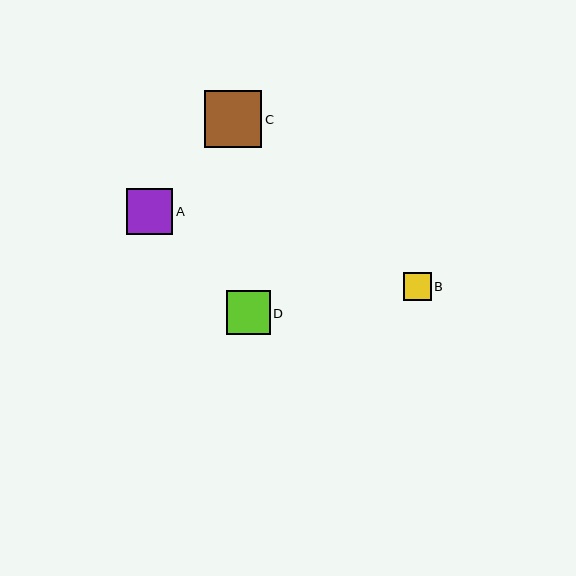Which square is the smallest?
Square B is the smallest with a size of approximately 28 pixels.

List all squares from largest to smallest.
From largest to smallest: C, A, D, B.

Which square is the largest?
Square C is the largest with a size of approximately 57 pixels.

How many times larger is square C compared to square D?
Square C is approximately 1.3 times the size of square D.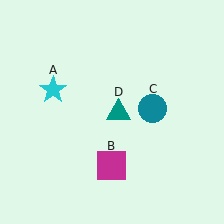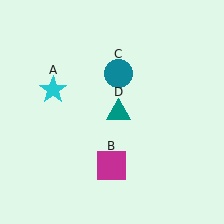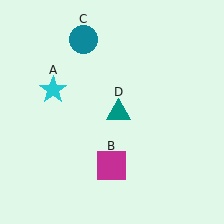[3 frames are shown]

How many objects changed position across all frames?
1 object changed position: teal circle (object C).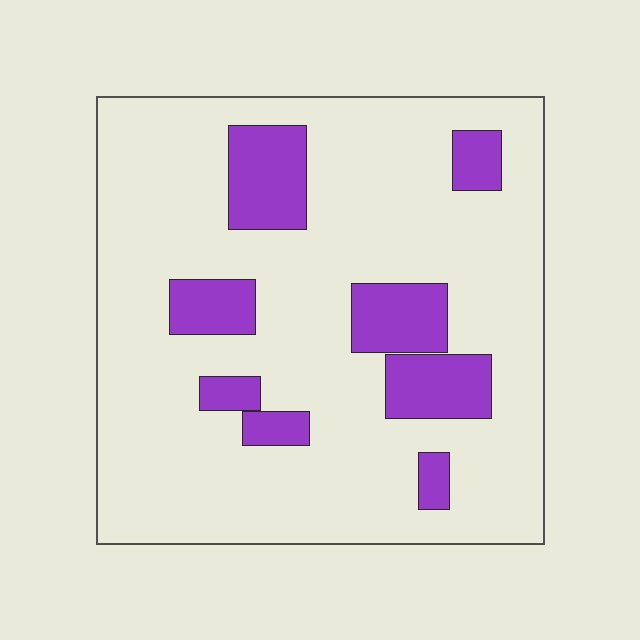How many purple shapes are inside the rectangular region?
8.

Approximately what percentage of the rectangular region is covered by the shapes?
Approximately 20%.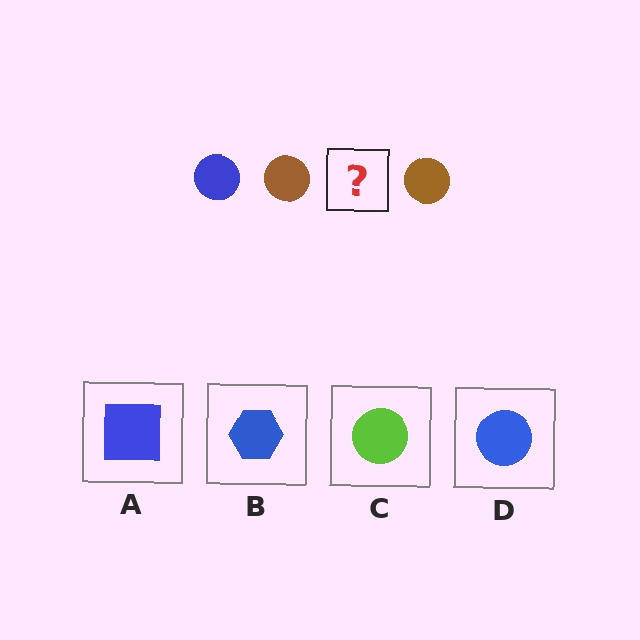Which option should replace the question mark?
Option D.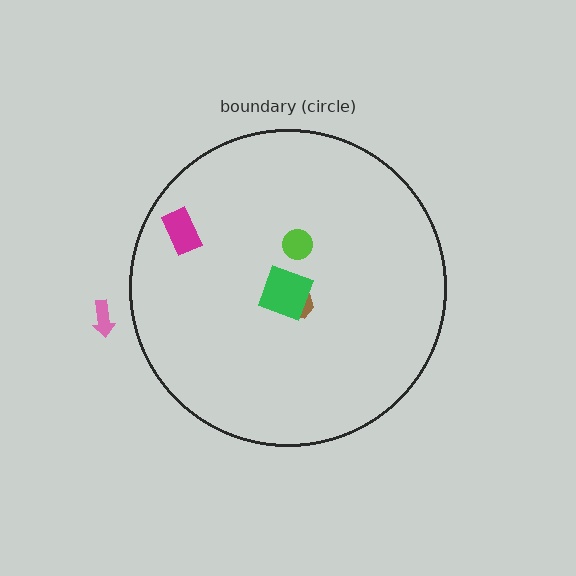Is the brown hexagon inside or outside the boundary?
Inside.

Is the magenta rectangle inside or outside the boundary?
Inside.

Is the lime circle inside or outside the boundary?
Inside.